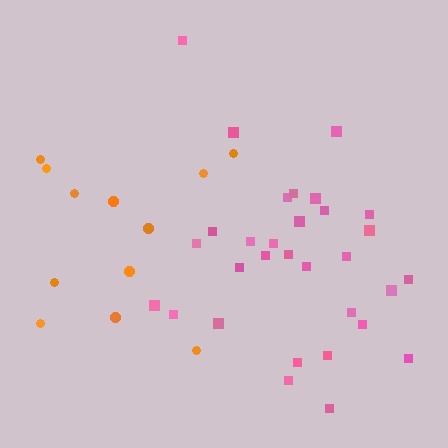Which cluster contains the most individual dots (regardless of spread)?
Pink (31).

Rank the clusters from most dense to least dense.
pink, orange.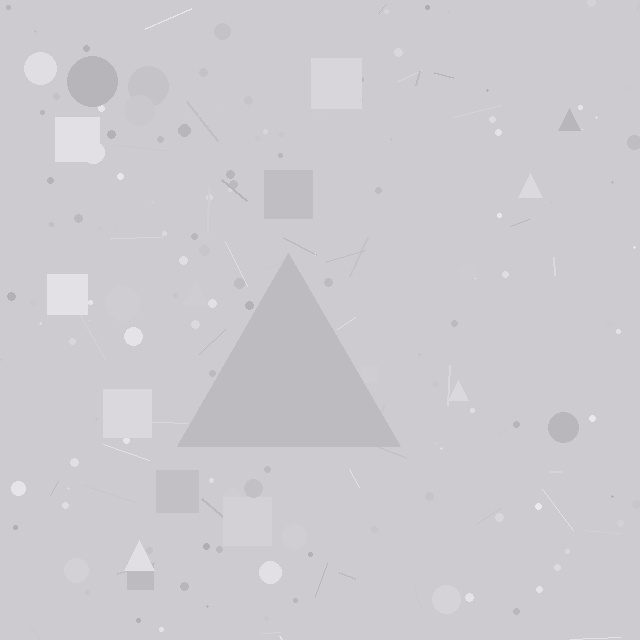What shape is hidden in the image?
A triangle is hidden in the image.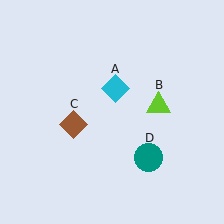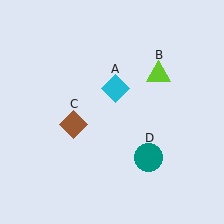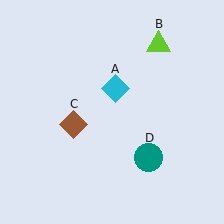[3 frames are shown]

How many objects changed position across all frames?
1 object changed position: lime triangle (object B).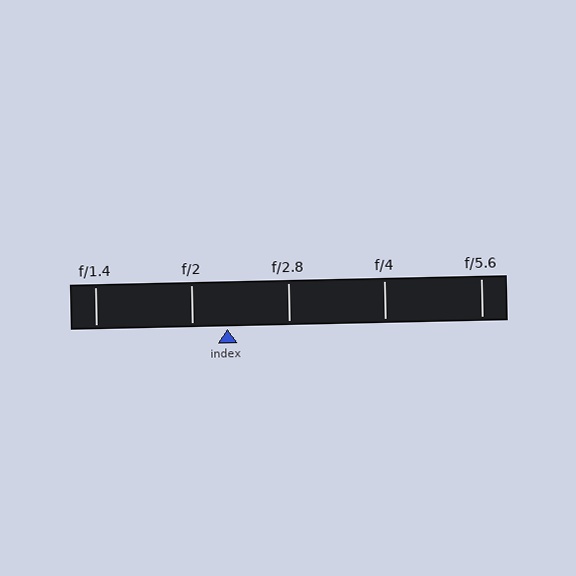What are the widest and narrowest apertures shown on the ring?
The widest aperture shown is f/1.4 and the narrowest is f/5.6.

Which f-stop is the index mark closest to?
The index mark is closest to f/2.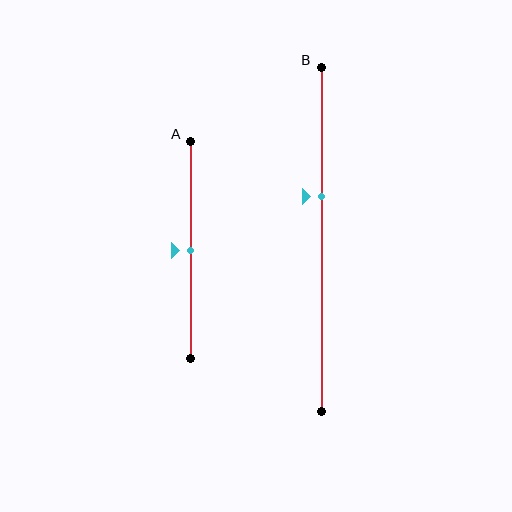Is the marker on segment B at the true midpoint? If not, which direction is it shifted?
No, the marker on segment B is shifted upward by about 12% of the segment length.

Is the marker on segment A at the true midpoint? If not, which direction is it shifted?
Yes, the marker on segment A is at the true midpoint.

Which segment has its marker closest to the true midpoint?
Segment A has its marker closest to the true midpoint.